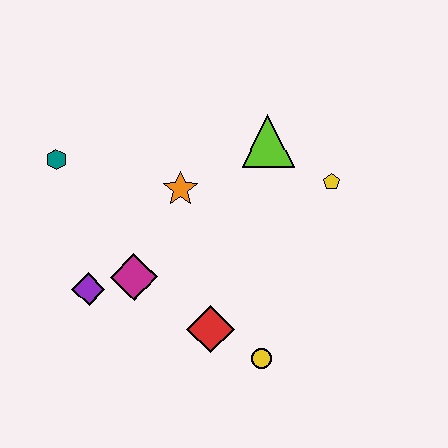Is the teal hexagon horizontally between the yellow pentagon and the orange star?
No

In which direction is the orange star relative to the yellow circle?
The orange star is above the yellow circle.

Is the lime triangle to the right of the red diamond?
Yes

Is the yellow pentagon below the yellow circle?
No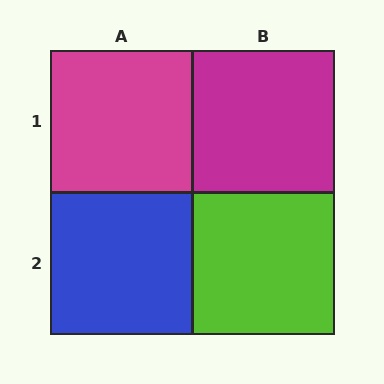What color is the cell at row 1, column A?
Magenta.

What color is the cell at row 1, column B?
Magenta.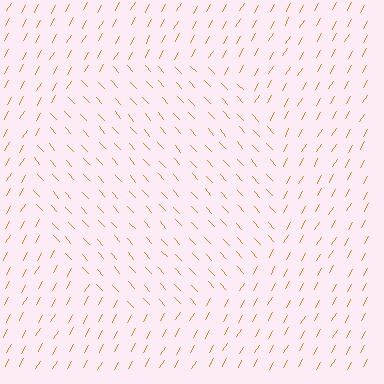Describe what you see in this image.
The image is filled with small orange line segments. A circle region in the image has lines oriented differently from the surrounding lines, creating a visible texture boundary.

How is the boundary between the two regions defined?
The boundary is defined purely by a change in line orientation (approximately 72 degrees difference). All lines are the same color and thickness.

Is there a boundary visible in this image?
Yes, there is a texture boundary formed by a change in line orientation.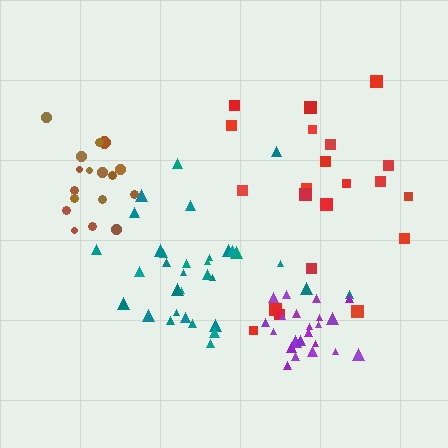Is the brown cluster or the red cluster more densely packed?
Brown.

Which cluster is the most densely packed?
Purple.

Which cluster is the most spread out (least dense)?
Red.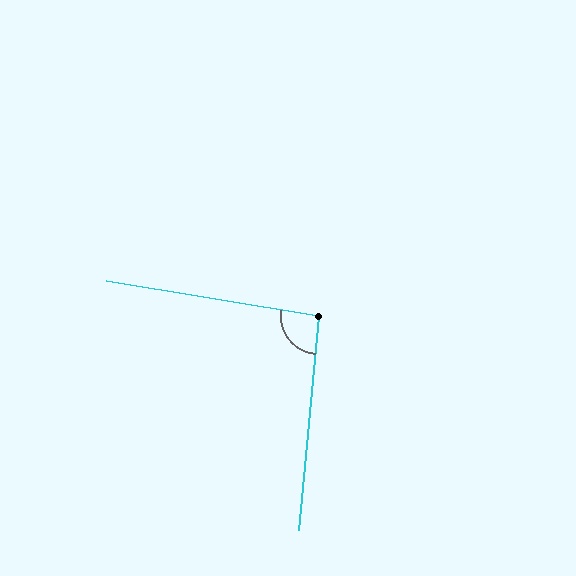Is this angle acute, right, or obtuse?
It is approximately a right angle.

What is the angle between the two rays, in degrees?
Approximately 94 degrees.